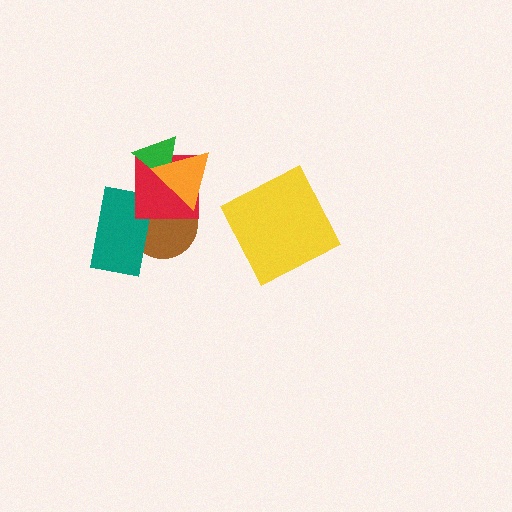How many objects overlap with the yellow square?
0 objects overlap with the yellow square.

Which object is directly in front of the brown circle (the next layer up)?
The teal rectangle is directly in front of the brown circle.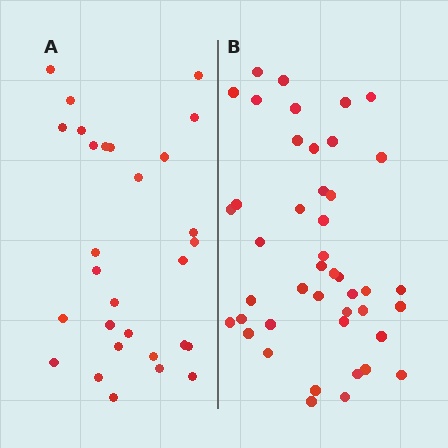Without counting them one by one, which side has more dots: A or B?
Region B (the right region) has more dots.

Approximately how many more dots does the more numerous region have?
Region B has approximately 15 more dots than region A.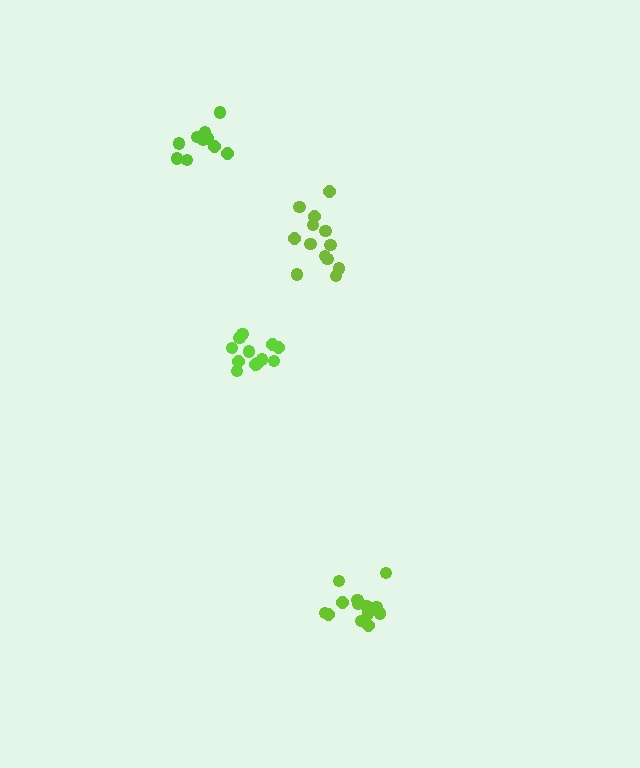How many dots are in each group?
Group 1: 13 dots, Group 2: 12 dots, Group 3: 10 dots, Group 4: 14 dots (49 total).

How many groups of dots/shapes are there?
There are 4 groups.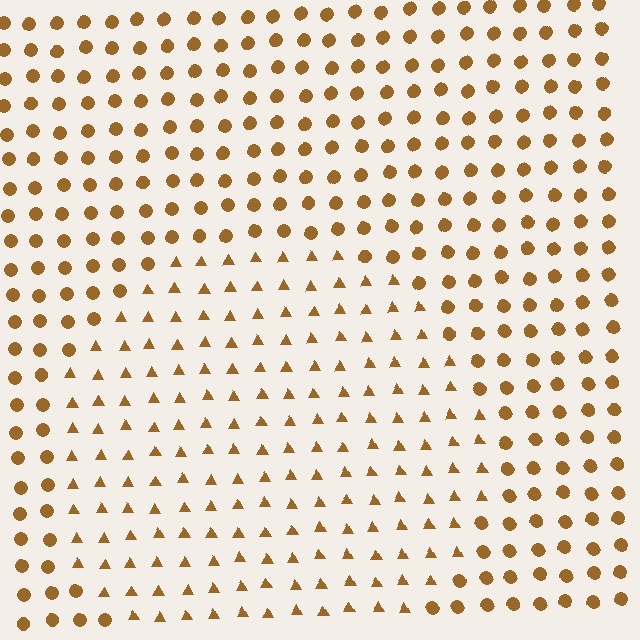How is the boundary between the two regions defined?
The boundary is defined by a change in element shape: triangles inside vs. circles outside. All elements share the same color and spacing.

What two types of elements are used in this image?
The image uses triangles inside the circle region and circles outside it.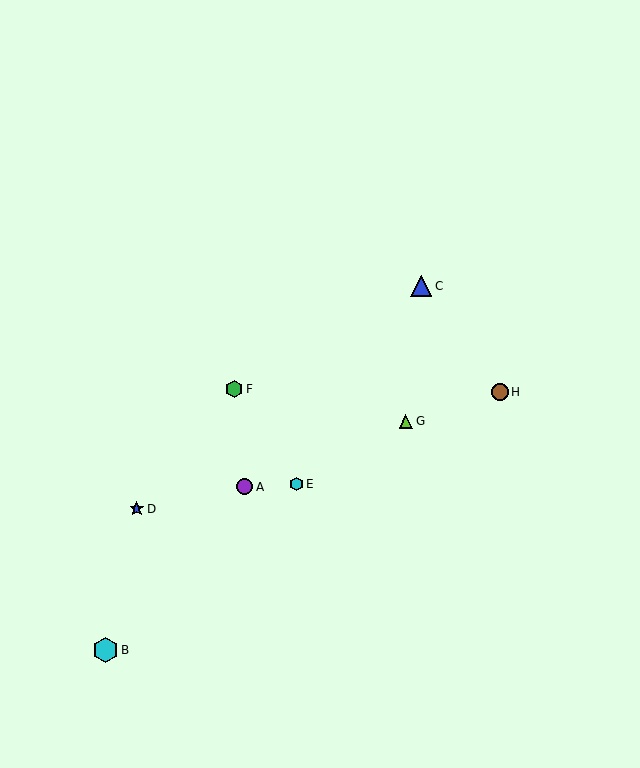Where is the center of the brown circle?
The center of the brown circle is at (500, 392).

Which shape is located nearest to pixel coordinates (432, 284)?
The blue triangle (labeled C) at (421, 286) is nearest to that location.